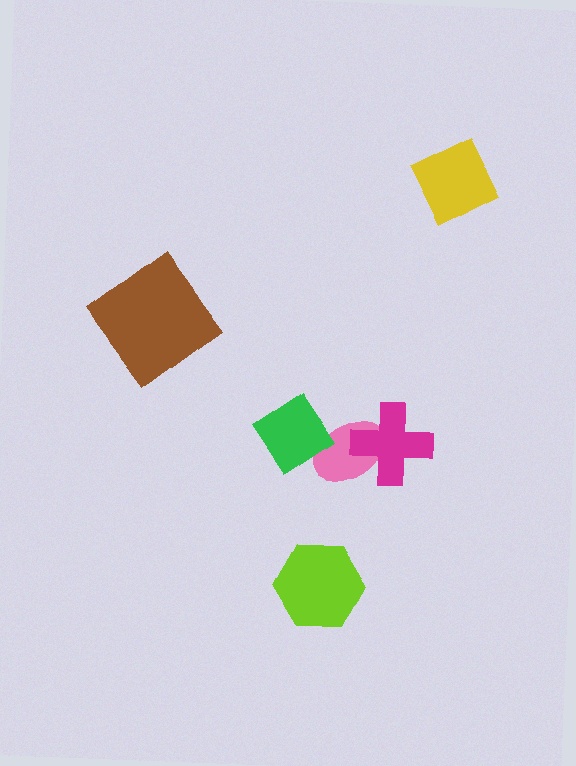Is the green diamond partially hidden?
No, no other shape covers it.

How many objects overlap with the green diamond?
1 object overlaps with the green diamond.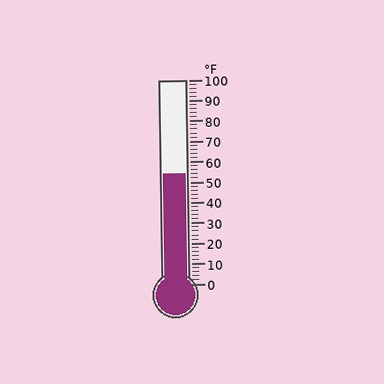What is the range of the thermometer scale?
The thermometer scale ranges from 0°F to 100°F.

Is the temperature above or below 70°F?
The temperature is below 70°F.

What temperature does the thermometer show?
The thermometer shows approximately 54°F.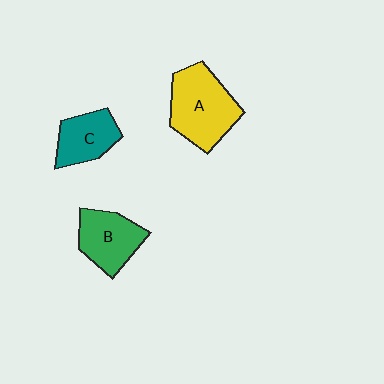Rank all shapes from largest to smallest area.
From largest to smallest: A (yellow), B (green), C (teal).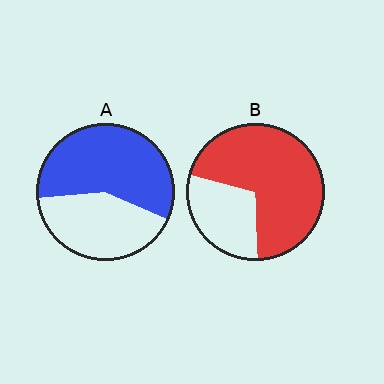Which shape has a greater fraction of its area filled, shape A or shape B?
Shape B.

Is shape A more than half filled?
Yes.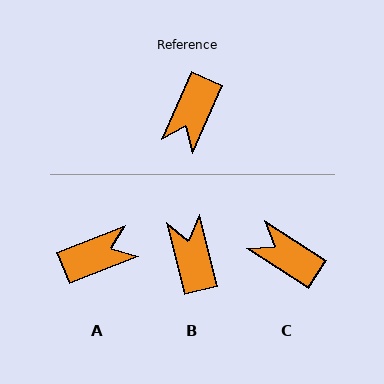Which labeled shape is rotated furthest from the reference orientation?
B, about 142 degrees away.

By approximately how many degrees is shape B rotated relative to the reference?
Approximately 142 degrees clockwise.